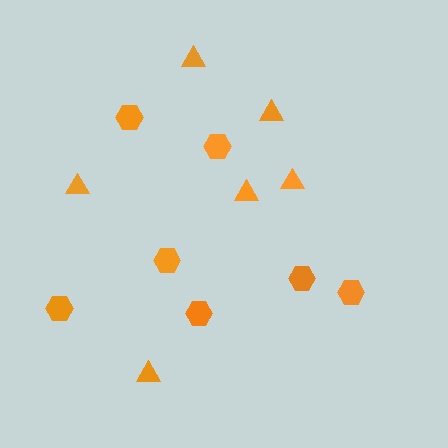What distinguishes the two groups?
There are 2 groups: one group of triangles (6) and one group of hexagons (7).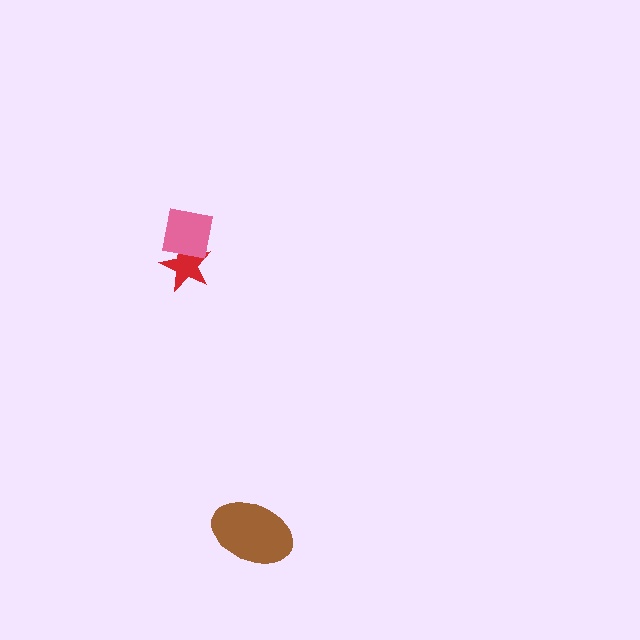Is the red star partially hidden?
Yes, it is partially covered by another shape.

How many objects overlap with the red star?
1 object overlaps with the red star.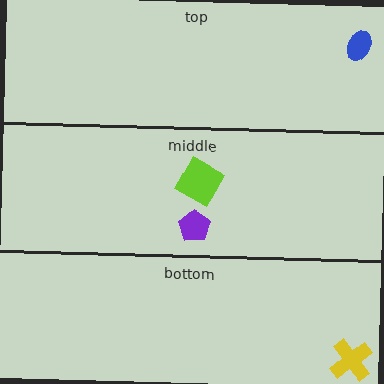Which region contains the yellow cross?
The bottom region.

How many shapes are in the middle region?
2.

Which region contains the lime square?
The middle region.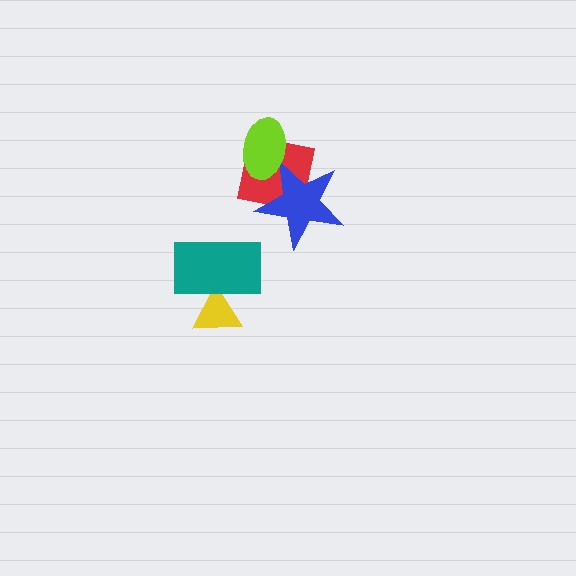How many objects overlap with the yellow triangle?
1 object overlaps with the yellow triangle.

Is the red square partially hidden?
Yes, it is partially covered by another shape.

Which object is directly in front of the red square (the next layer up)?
The blue star is directly in front of the red square.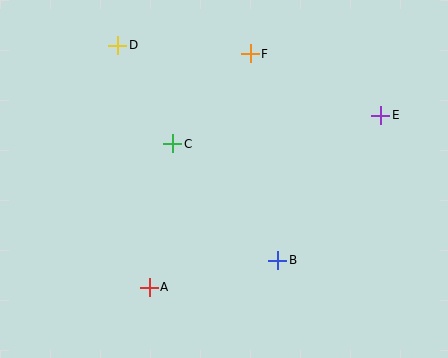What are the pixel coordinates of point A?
Point A is at (149, 287).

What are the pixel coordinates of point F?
Point F is at (250, 54).